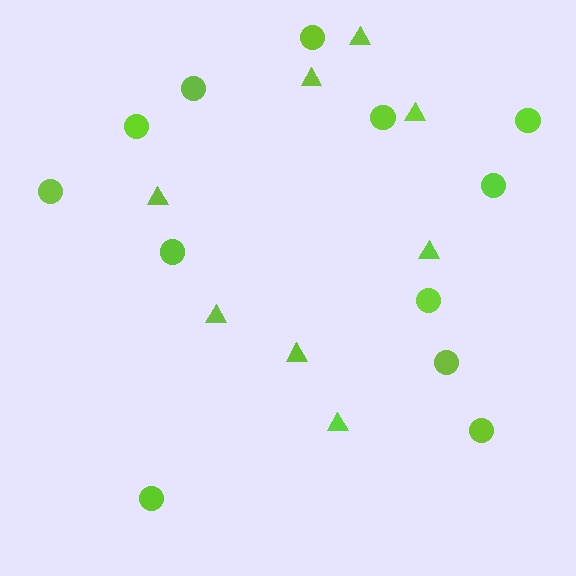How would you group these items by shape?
There are 2 groups: one group of circles (12) and one group of triangles (8).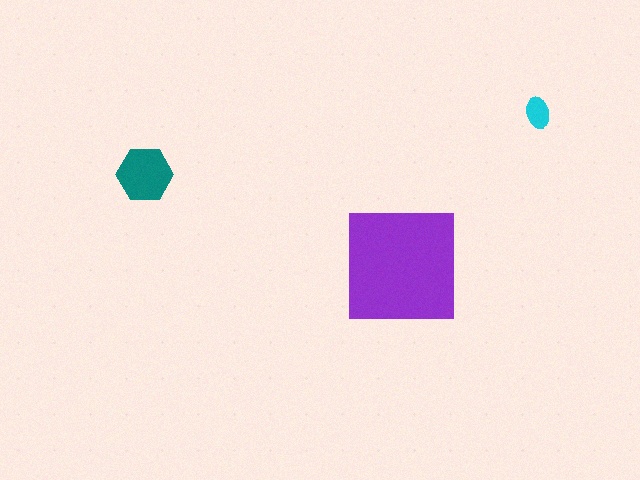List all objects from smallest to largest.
The cyan ellipse, the teal hexagon, the purple square.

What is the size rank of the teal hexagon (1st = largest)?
2nd.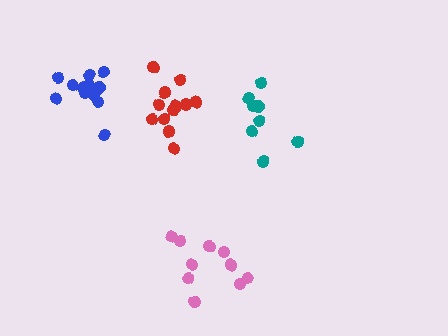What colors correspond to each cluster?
The clusters are colored: blue, pink, teal, red.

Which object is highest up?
The blue cluster is topmost.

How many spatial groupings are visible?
There are 4 spatial groupings.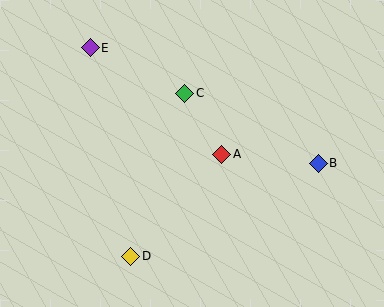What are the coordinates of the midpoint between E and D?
The midpoint between E and D is at (110, 152).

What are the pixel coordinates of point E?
Point E is at (90, 48).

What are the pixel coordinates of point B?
Point B is at (318, 163).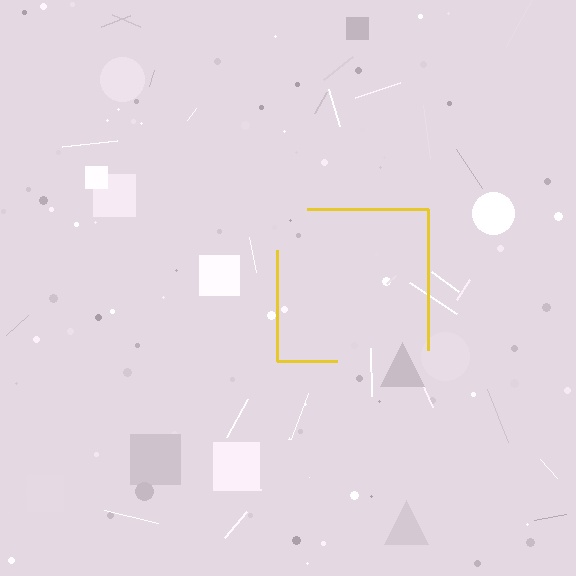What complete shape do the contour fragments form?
The contour fragments form a square.